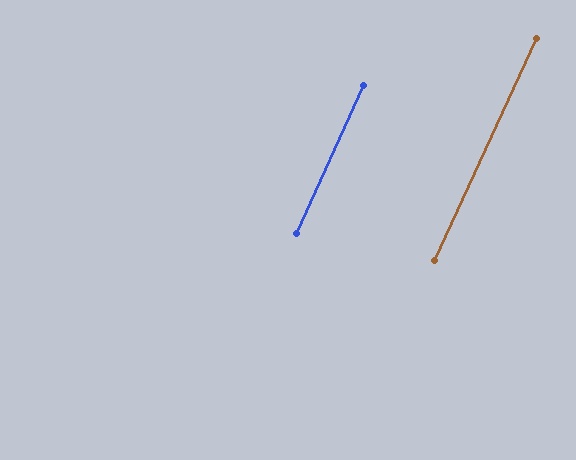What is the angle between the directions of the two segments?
Approximately 0 degrees.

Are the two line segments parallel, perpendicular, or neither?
Parallel — their directions differ by only 0.3°.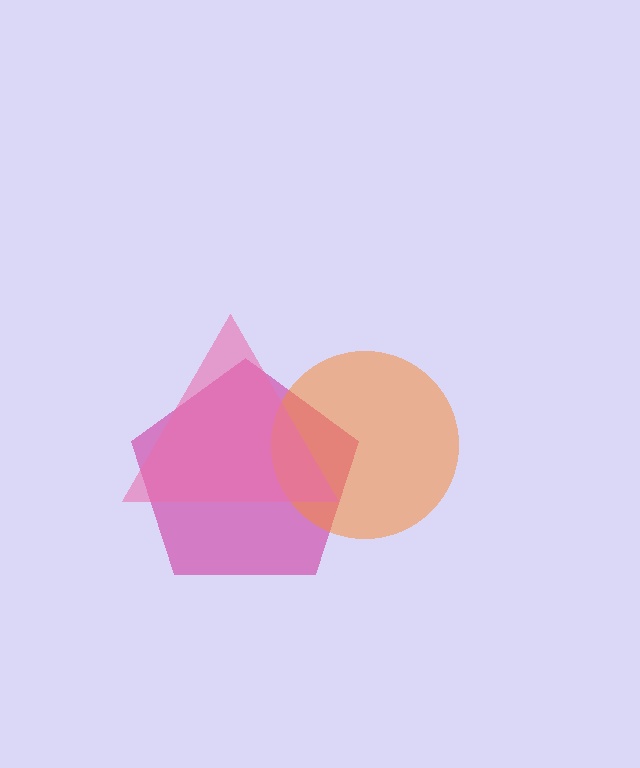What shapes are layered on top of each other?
The layered shapes are: a magenta pentagon, an orange circle, a pink triangle.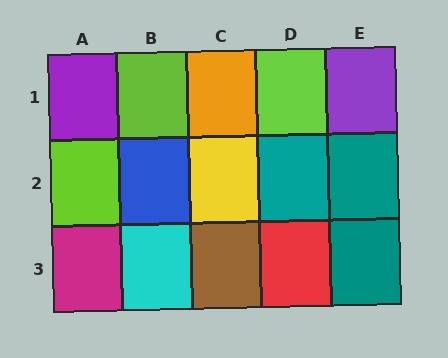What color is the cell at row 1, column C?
Orange.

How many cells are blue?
1 cell is blue.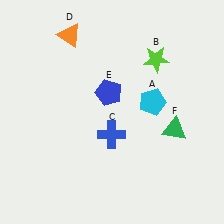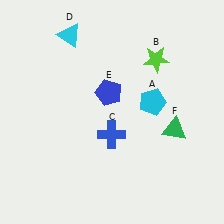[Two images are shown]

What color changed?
The triangle (D) changed from orange in Image 1 to cyan in Image 2.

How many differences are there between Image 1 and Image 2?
There is 1 difference between the two images.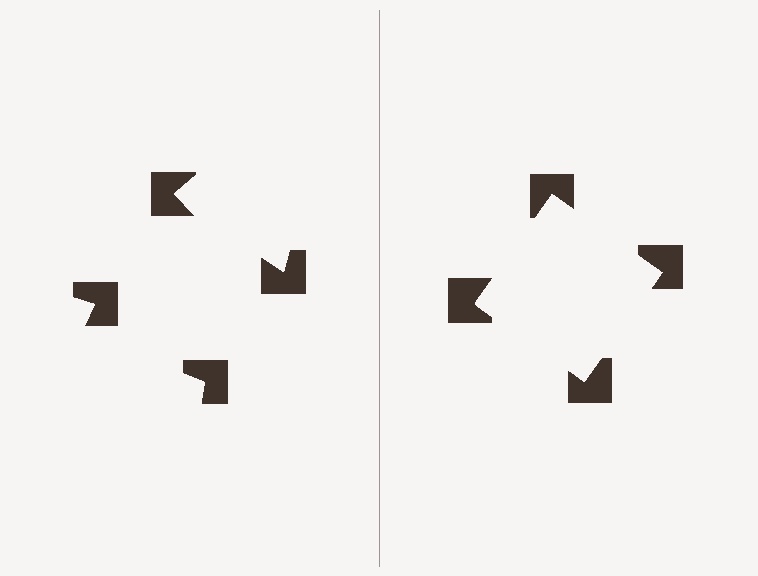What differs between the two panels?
The notched squares are positioned identically on both sides; only the wedge orientations differ. On the right they align to a square; on the left they are misaligned.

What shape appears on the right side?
An illusory square.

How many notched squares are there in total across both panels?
8 — 4 on each side.